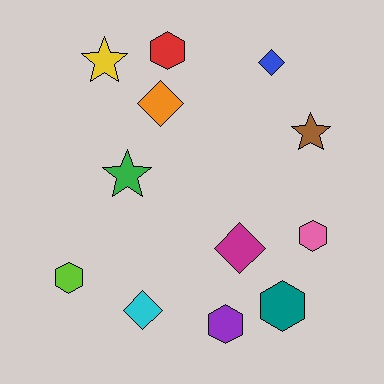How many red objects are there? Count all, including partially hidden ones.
There is 1 red object.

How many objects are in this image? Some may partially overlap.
There are 12 objects.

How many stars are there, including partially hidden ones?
There are 3 stars.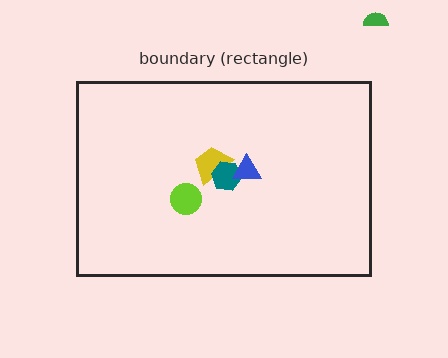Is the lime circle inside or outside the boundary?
Inside.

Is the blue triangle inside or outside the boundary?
Inside.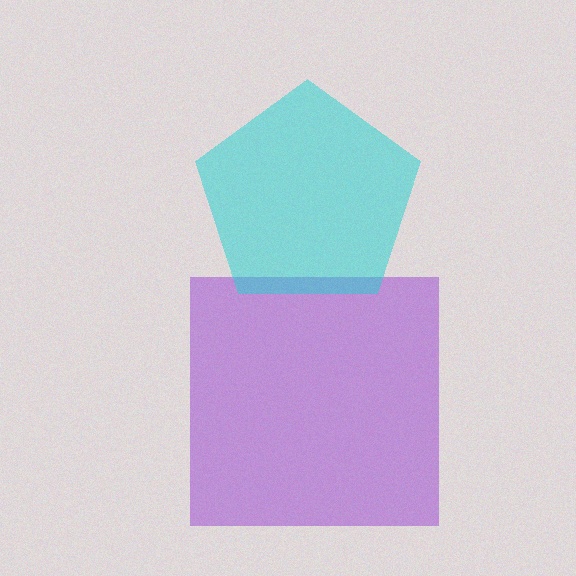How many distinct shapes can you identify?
There are 2 distinct shapes: a purple square, a cyan pentagon.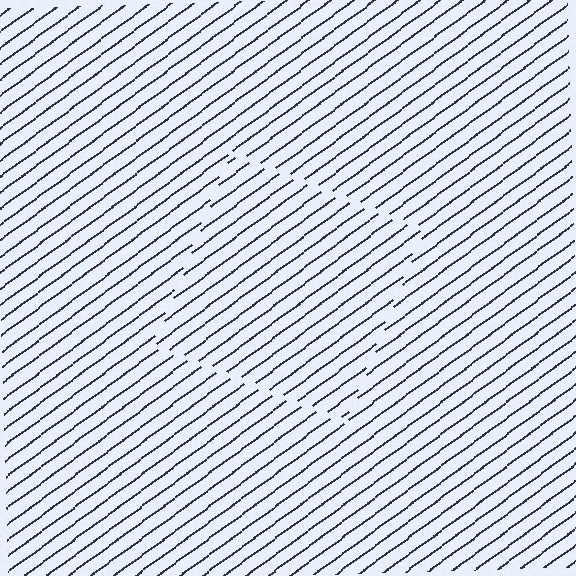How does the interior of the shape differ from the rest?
The interior of the shape contains the same grating, shifted by half a period — the contour is defined by the phase discontinuity where line-ends from the inner and outer gratings abut.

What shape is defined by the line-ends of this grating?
An illusory square. The interior of the shape contains the same grating, shifted by half a period — the contour is defined by the phase discontinuity where line-ends from the inner and outer gratings abut.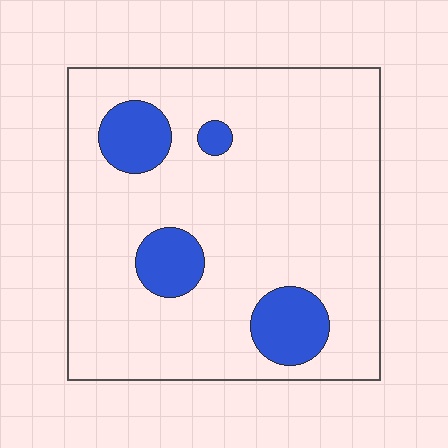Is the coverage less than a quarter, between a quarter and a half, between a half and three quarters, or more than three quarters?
Less than a quarter.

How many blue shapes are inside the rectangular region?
4.